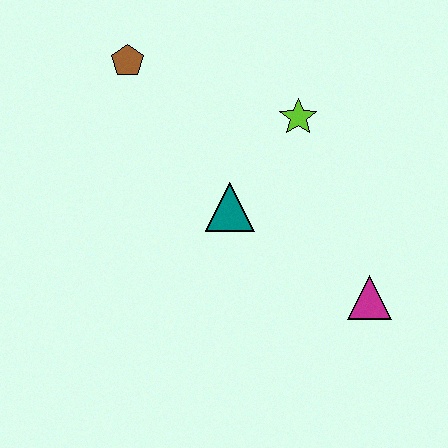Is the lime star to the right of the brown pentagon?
Yes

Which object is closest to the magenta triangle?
The teal triangle is closest to the magenta triangle.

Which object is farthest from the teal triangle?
The brown pentagon is farthest from the teal triangle.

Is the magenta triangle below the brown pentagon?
Yes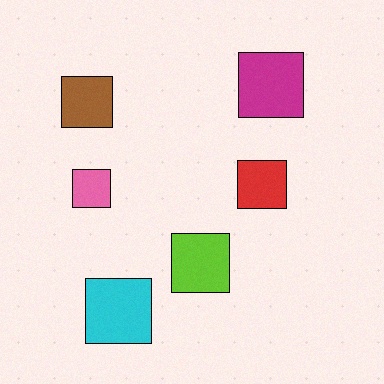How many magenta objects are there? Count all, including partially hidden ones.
There is 1 magenta object.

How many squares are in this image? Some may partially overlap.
There are 6 squares.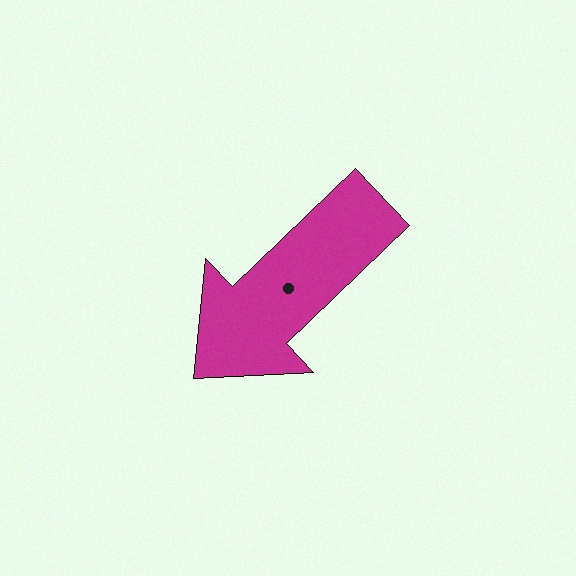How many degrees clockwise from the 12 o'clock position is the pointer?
Approximately 226 degrees.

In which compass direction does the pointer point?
Southwest.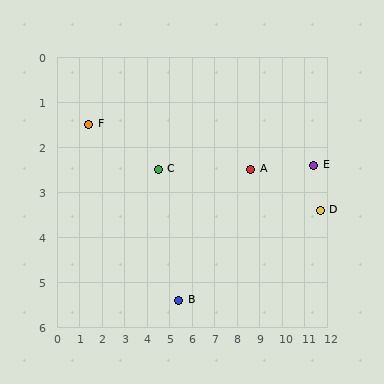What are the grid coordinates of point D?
Point D is at approximately (11.7, 3.4).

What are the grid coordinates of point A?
Point A is at approximately (8.6, 2.5).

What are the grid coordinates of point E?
Point E is at approximately (11.4, 2.4).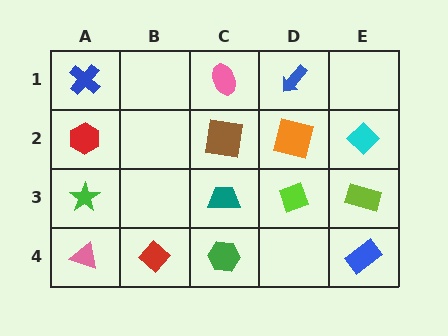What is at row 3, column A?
A green star.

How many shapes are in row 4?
4 shapes.